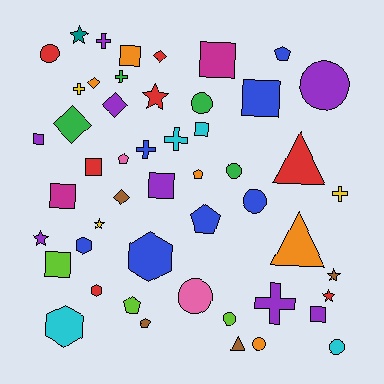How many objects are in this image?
There are 50 objects.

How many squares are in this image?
There are 10 squares.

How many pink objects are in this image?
There are 2 pink objects.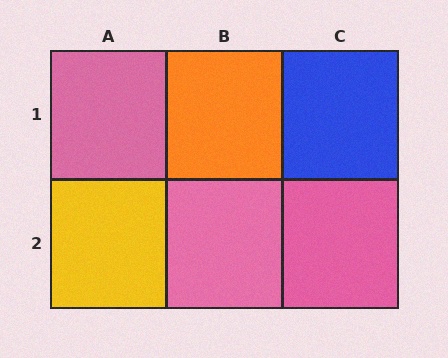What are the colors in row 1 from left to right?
Pink, orange, blue.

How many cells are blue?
1 cell is blue.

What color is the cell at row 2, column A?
Yellow.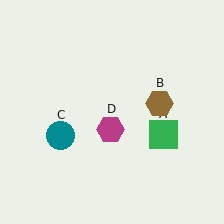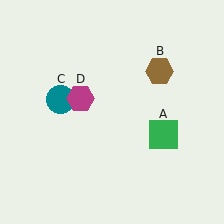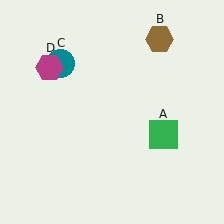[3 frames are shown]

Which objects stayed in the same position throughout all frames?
Green square (object A) remained stationary.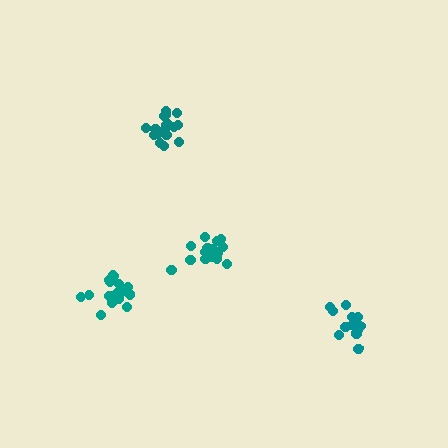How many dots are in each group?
Group 1: 14 dots, Group 2: 17 dots, Group 3: 19 dots, Group 4: 18 dots (68 total).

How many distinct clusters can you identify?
There are 4 distinct clusters.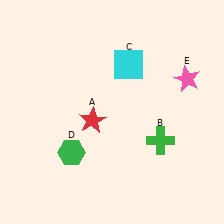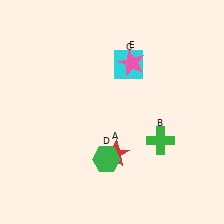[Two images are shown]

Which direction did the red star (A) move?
The red star (A) moved down.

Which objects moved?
The objects that moved are: the red star (A), the green hexagon (D), the pink star (E).